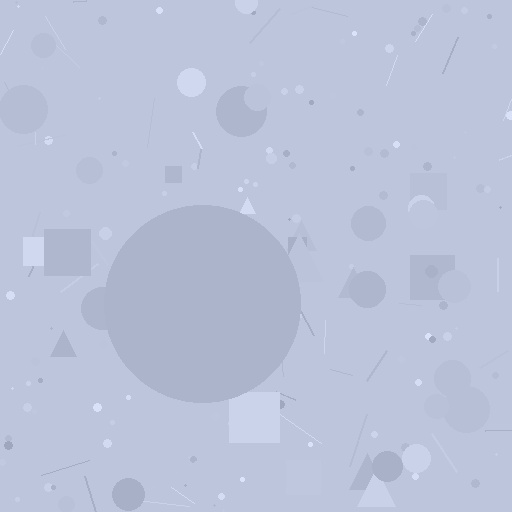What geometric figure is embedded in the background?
A circle is embedded in the background.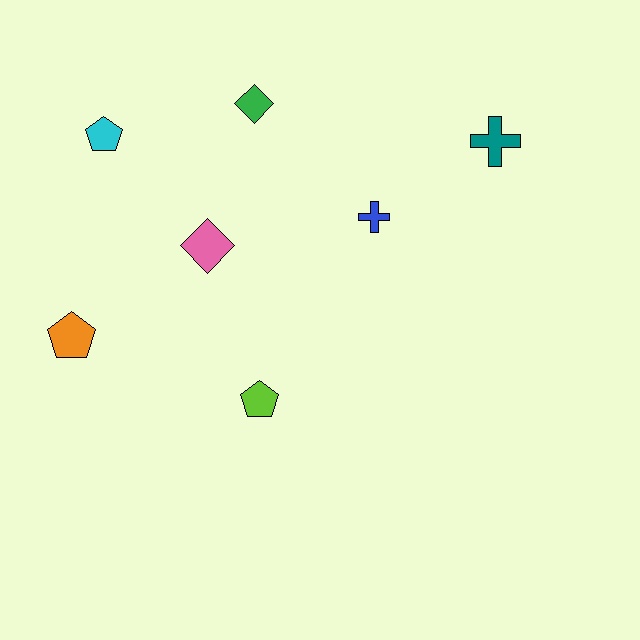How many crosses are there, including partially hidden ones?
There are 2 crosses.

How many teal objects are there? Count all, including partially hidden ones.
There is 1 teal object.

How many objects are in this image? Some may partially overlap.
There are 7 objects.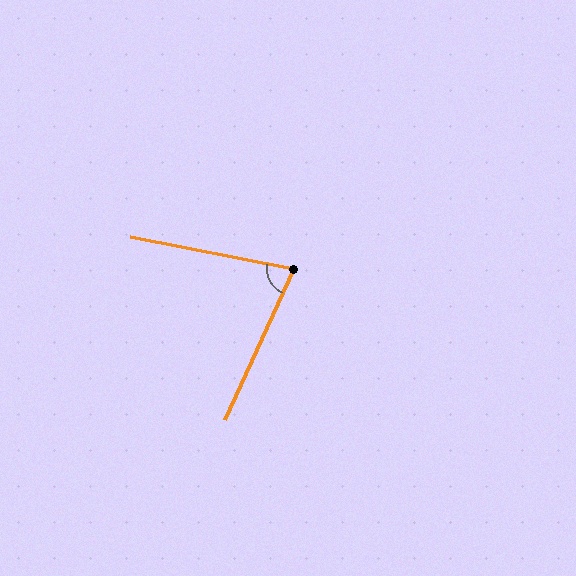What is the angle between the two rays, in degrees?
Approximately 77 degrees.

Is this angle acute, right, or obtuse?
It is acute.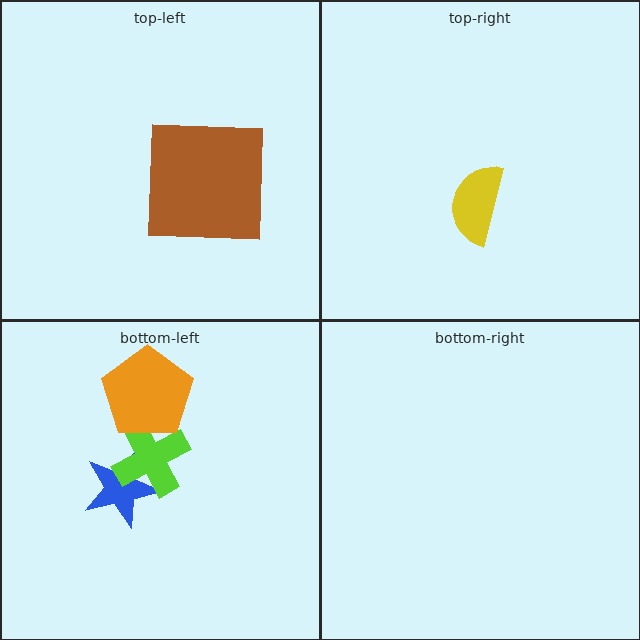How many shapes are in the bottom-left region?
3.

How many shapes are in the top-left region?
1.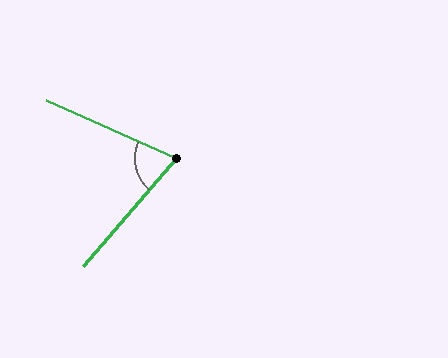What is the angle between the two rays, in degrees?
Approximately 73 degrees.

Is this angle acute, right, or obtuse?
It is acute.